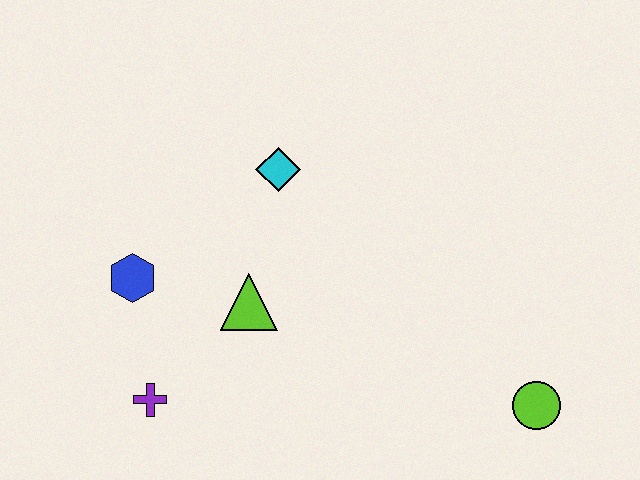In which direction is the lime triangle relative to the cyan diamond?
The lime triangle is below the cyan diamond.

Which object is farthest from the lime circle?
The blue hexagon is farthest from the lime circle.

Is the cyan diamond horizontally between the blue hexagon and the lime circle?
Yes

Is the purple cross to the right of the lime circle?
No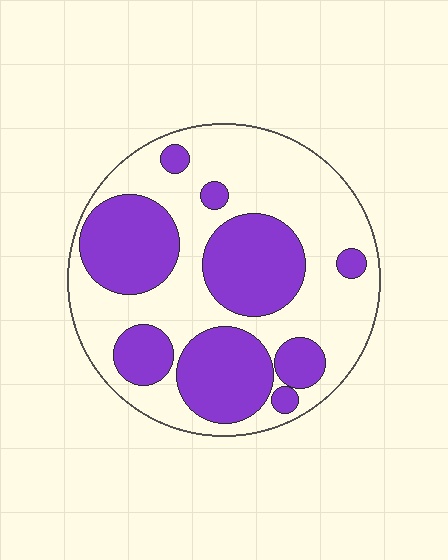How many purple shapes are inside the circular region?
9.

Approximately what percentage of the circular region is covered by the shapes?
Approximately 40%.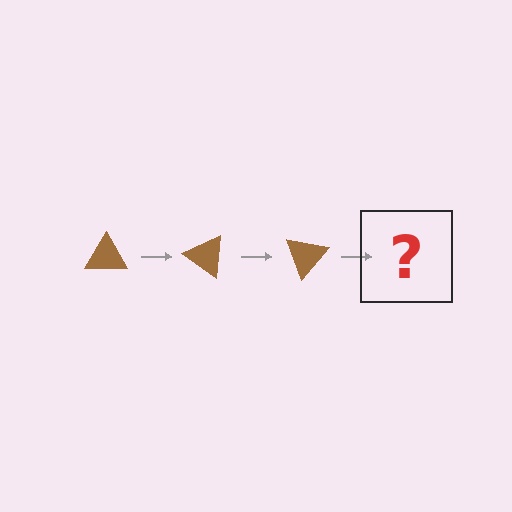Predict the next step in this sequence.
The next step is a brown triangle rotated 105 degrees.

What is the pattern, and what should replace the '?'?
The pattern is that the triangle rotates 35 degrees each step. The '?' should be a brown triangle rotated 105 degrees.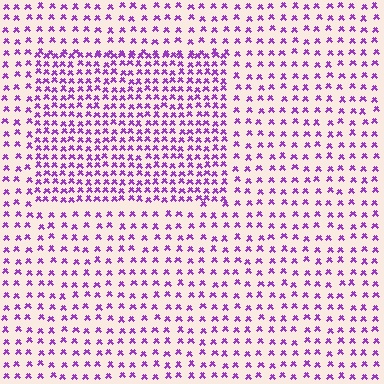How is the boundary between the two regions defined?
The boundary is defined by a change in element density (approximately 1.9x ratio). All elements are the same color, size, and shape.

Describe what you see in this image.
The image contains small purple elements arranged at two different densities. A rectangle-shaped region is visible where the elements are more densely packed than the surrounding area.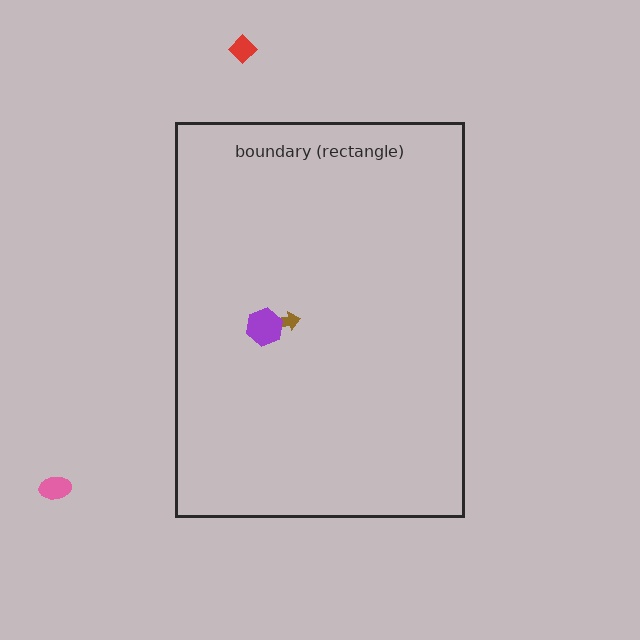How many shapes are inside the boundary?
2 inside, 2 outside.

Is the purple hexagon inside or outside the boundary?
Inside.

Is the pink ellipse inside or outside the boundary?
Outside.